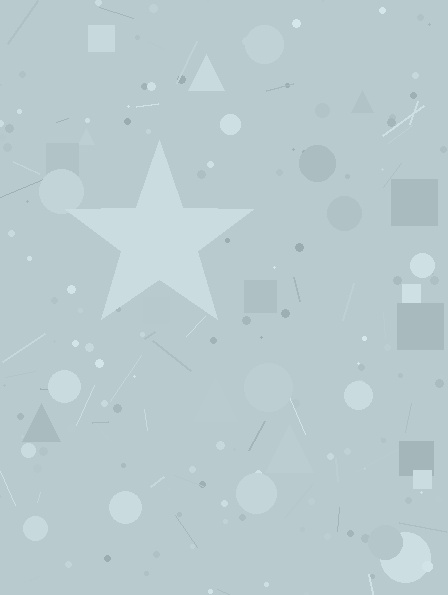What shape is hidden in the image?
A star is hidden in the image.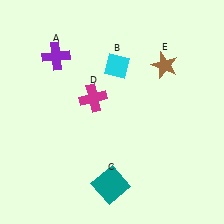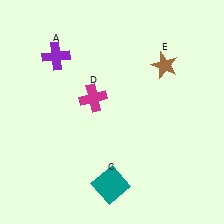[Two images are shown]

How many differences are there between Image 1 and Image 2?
There is 1 difference between the two images.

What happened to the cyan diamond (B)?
The cyan diamond (B) was removed in Image 2. It was in the top-right area of Image 1.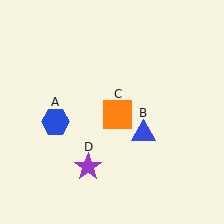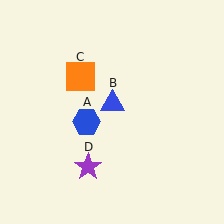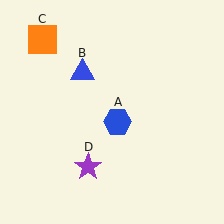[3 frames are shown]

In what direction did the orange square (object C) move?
The orange square (object C) moved up and to the left.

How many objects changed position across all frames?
3 objects changed position: blue hexagon (object A), blue triangle (object B), orange square (object C).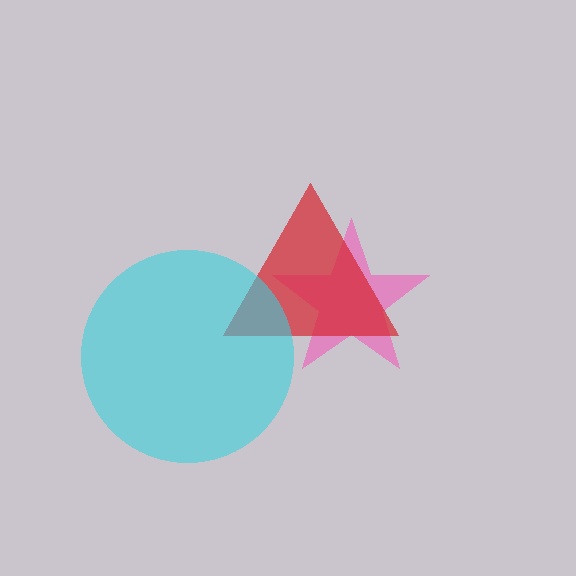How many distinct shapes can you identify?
There are 3 distinct shapes: a pink star, a red triangle, a cyan circle.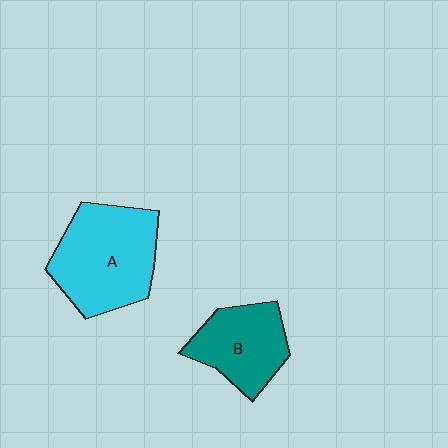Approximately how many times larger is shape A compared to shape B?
Approximately 1.5 times.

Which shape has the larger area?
Shape A (cyan).